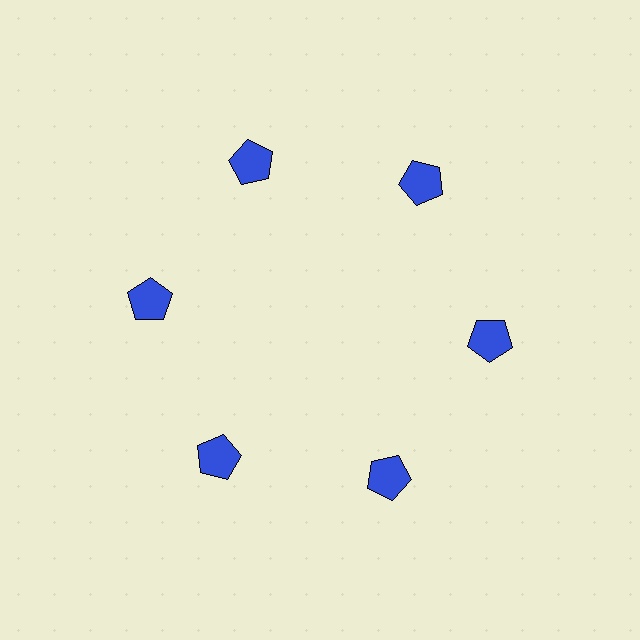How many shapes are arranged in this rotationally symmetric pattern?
There are 6 shapes, arranged in 6 groups of 1.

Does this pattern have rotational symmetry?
Yes, this pattern has 6-fold rotational symmetry. It looks the same after rotating 60 degrees around the center.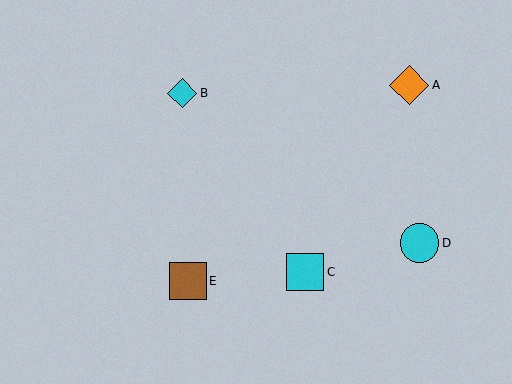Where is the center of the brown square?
The center of the brown square is at (188, 281).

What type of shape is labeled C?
Shape C is a cyan square.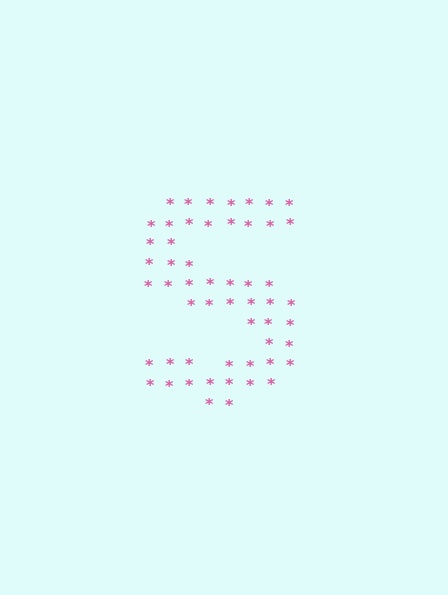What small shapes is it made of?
It is made of small asterisks.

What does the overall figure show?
The overall figure shows the letter S.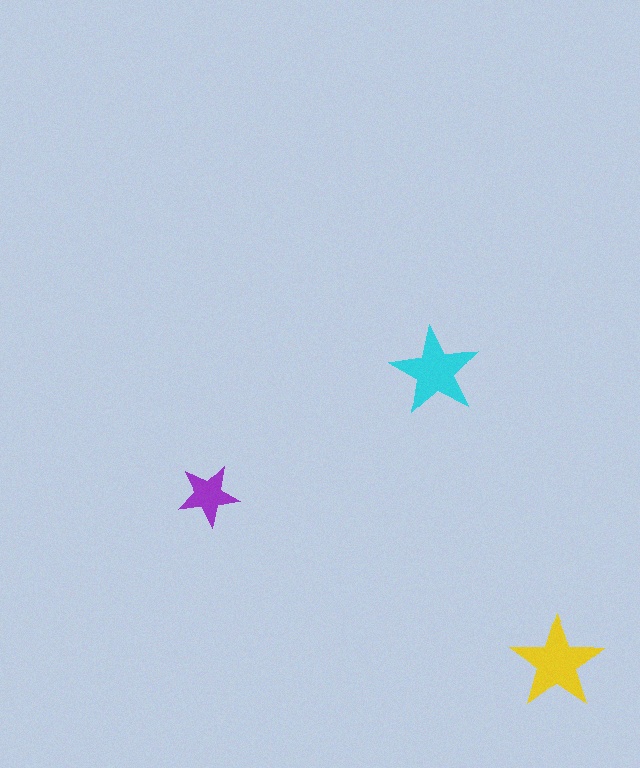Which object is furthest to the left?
The purple star is leftmost.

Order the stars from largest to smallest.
the yellow one, the cyan one, the purple one.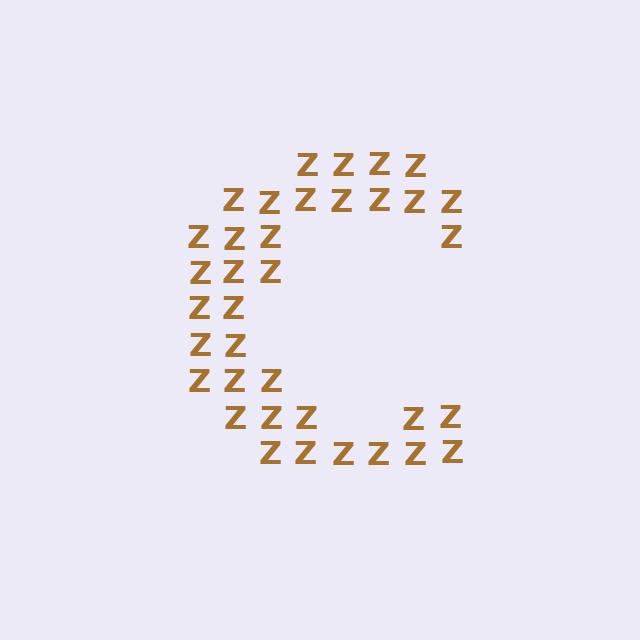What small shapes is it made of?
It is made of small letter Z's.